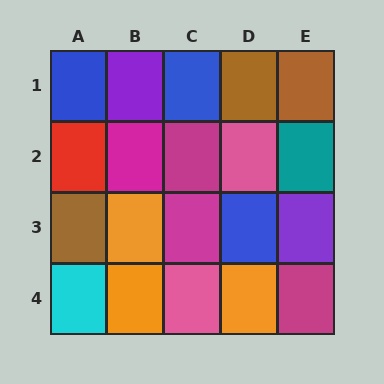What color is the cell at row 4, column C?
Pink.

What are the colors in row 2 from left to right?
Red, magenta, magenta, pink, teal.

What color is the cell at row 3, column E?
Purple.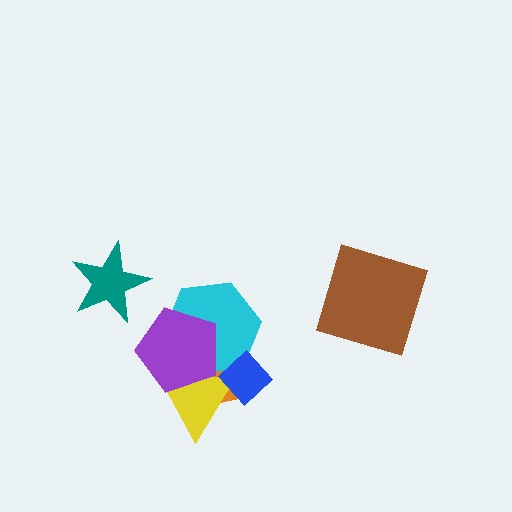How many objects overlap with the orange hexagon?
4 objects overlap with the orange hexagon.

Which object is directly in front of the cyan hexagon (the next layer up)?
The purple pentagon is directly in front of the cyan hexagon.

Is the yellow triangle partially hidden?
Yes, it is partially covered by another shape.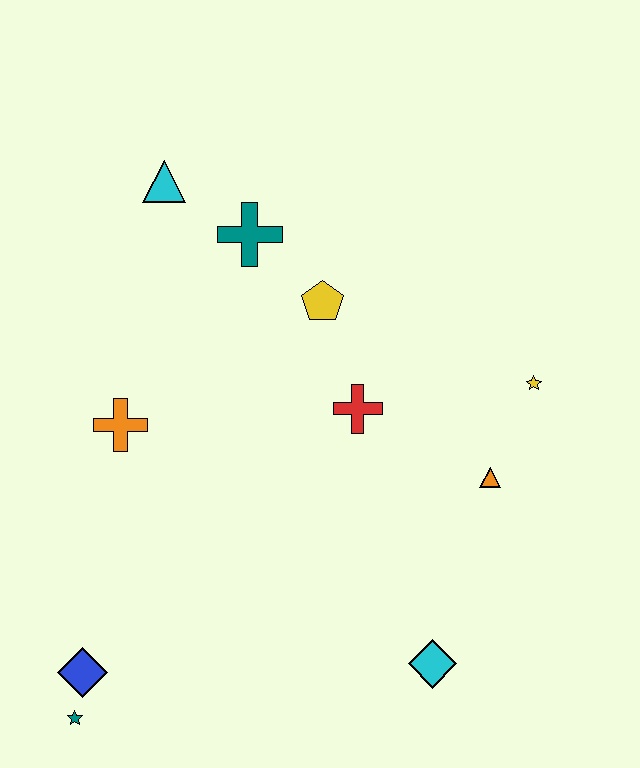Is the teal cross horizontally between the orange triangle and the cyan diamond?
No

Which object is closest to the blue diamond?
The teal star is closest to the blue diamond.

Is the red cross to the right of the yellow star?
No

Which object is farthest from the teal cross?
The teal star is farthest from the teal cross.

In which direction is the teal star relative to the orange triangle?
The teal star is to the left of the orange triangle.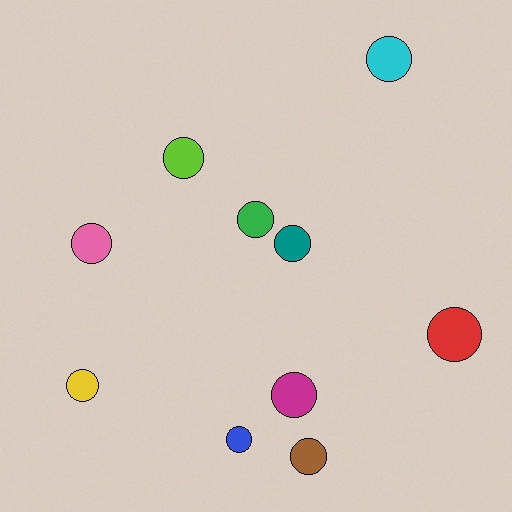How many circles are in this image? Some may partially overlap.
There are 10 circles.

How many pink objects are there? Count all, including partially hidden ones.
There is 1 pink object.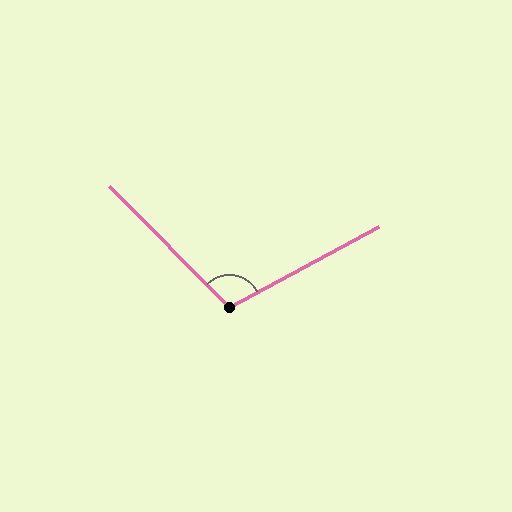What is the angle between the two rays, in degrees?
Approximately 106 degrees.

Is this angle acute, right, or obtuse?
It is obtuse.